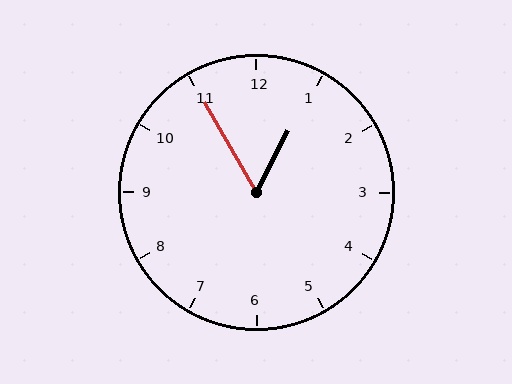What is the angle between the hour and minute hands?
Approximately 58 degrees.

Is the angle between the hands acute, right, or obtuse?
It is acute.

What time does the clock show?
12:55.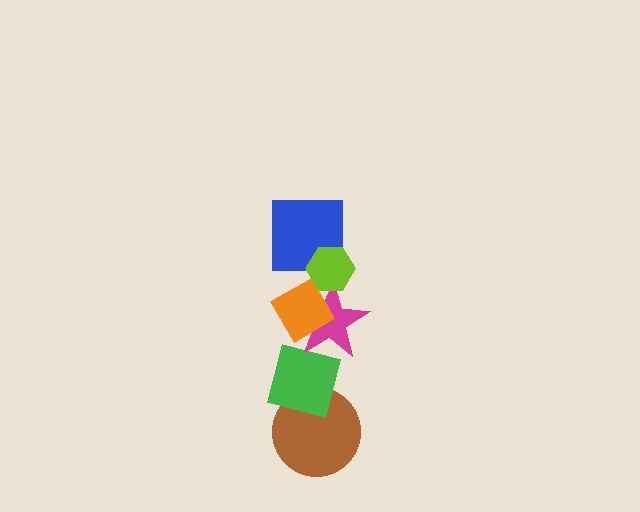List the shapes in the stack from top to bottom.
From top to bottom: the lime hexagon, the blue square, the orange diamond, the magenta star, the green square, the brown circle.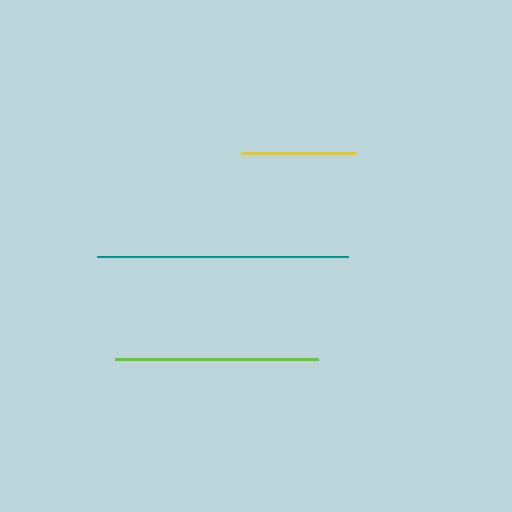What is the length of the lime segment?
The lime segment is approximately 203 pixels long.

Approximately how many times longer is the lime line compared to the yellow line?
The lime line is approximately 1.8 times the length of the yellow line.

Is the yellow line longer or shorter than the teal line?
The teal line is longer than the yellow line.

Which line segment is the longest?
The teal line is the longest at approximately 250 pixels.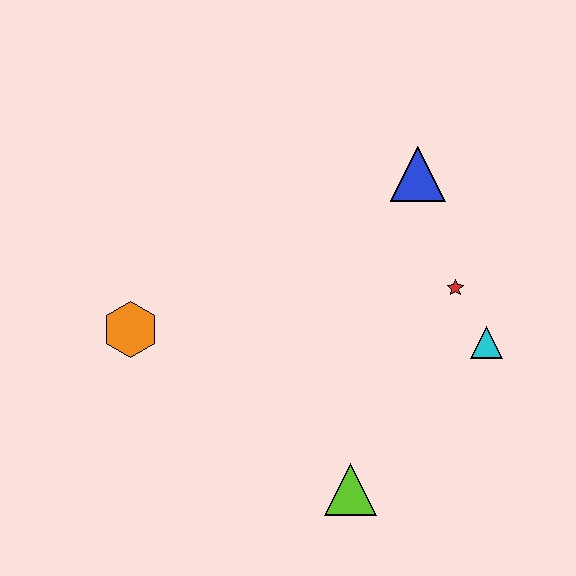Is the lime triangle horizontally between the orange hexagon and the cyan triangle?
Yes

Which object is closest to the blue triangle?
The red star is closest to the blue triangle.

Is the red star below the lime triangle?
No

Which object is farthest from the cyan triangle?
The orange hexagon is farthest from the cyan triangle.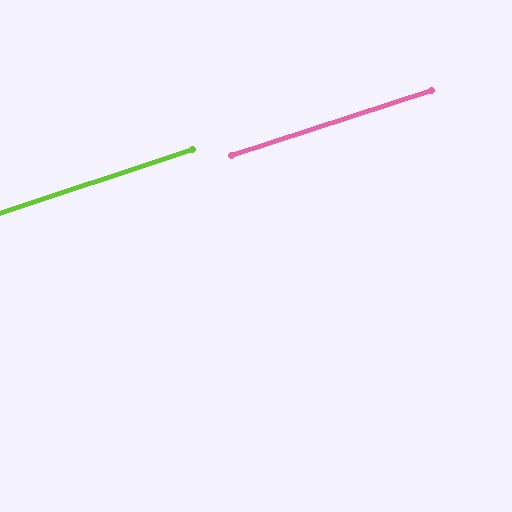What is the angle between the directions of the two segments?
Approximately 0 degrees.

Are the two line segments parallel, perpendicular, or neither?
Parallel — their directions differ by only 0.3°.